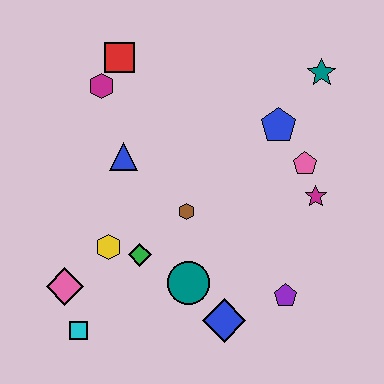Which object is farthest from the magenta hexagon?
The purple pentagon is farthest from the magenta hexagon.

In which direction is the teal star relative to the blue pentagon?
The teal star is above the blue pentagon.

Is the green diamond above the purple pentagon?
Yes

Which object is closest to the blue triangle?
The magenta hexagon is closest to the blue triangle.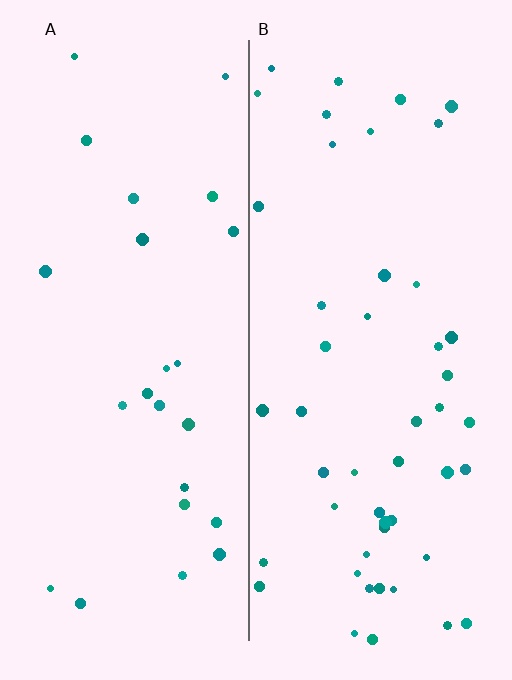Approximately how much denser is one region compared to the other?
Approximately 2.0× — region B over region A.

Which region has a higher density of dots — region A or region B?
B (the right).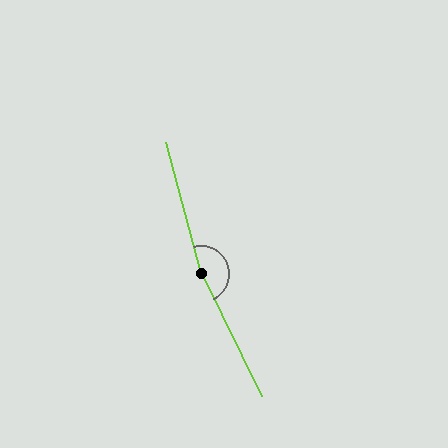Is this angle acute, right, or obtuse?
It is obtuse.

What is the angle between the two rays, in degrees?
Approximately 169 degrees.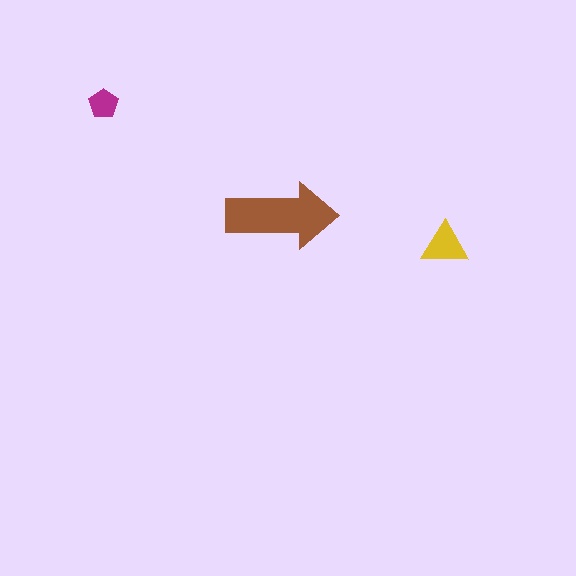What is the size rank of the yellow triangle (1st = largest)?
2nd.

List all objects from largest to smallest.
The brown arrow, the yellow triangle, the magenta pentagon.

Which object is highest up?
The magenta pentagon is topmost.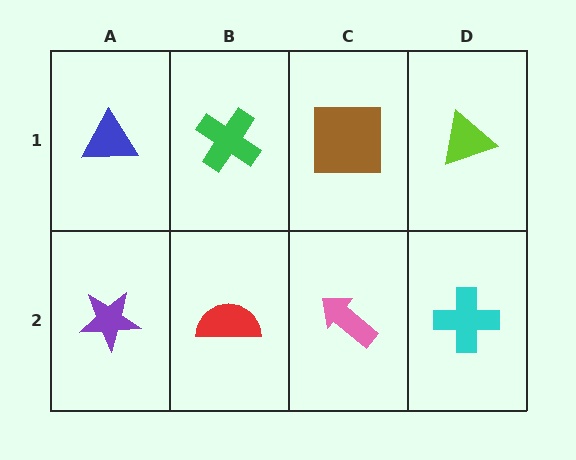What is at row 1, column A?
A blue triangle.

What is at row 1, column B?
A green cross.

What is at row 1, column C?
A brown square.